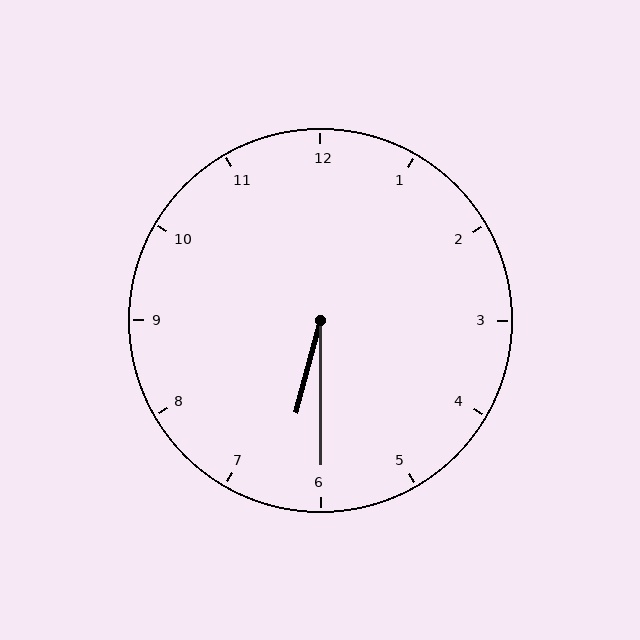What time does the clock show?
6:30.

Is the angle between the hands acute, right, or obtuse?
It is acute.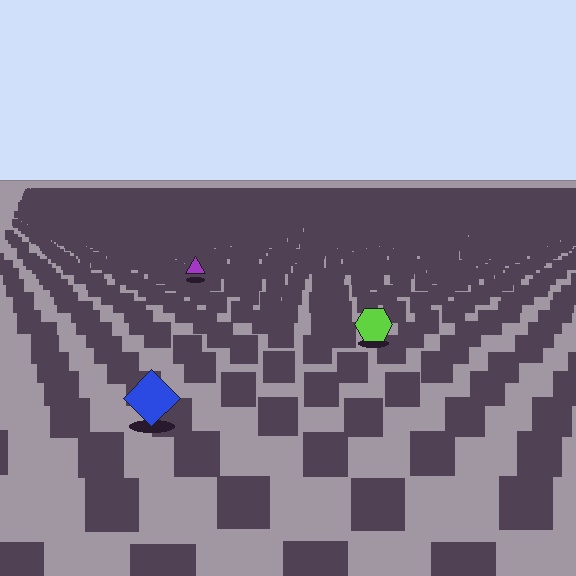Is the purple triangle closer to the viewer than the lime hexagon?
No. The lime hexagon is closer — you can tell from the texture gradient: the ground texture is coarser near it.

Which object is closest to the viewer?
The blue diamond is closest. The texture marks near it are larger and more spread out.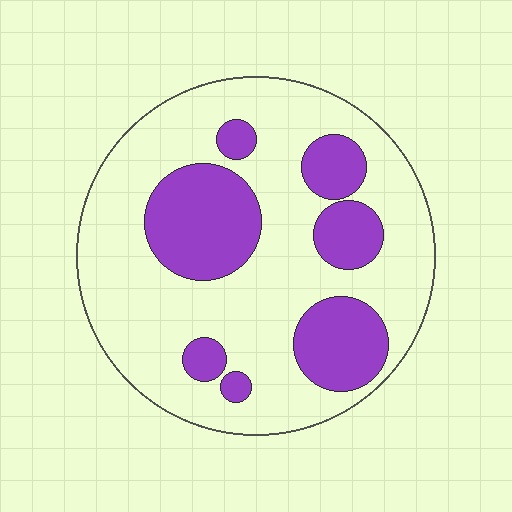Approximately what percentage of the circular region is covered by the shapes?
Approximately 30%.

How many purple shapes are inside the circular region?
7.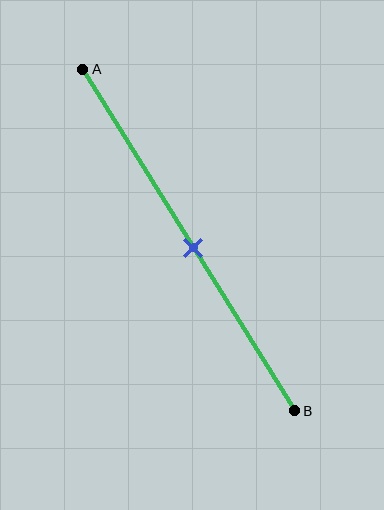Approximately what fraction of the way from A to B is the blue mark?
The blue mark is approximately 50% of the way from A to B.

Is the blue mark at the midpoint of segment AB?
Yes, the mark is approximately at the midpoint.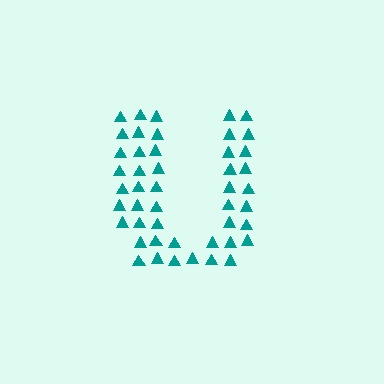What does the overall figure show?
The overall figure shows the letter U.